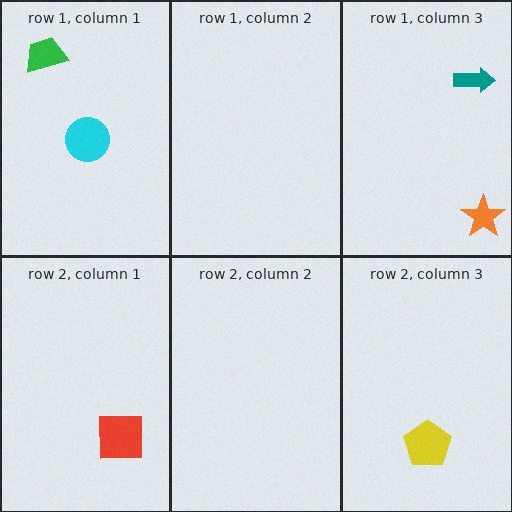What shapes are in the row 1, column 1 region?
The green trapezoid, the cyan circle.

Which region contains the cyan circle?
The row 1, column 1 region.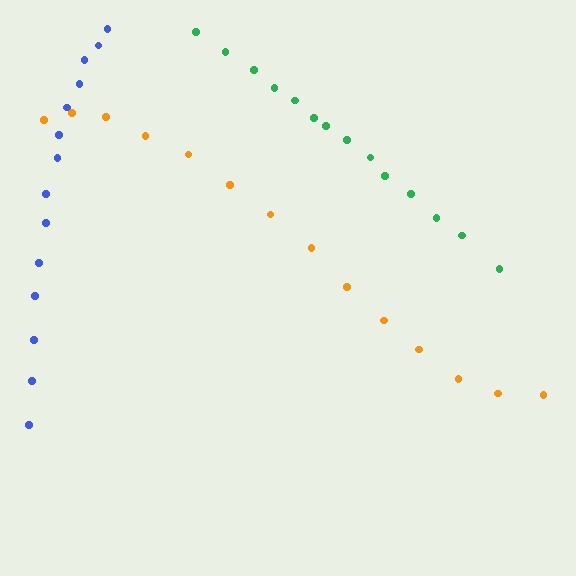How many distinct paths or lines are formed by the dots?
There are 3 distinct paths.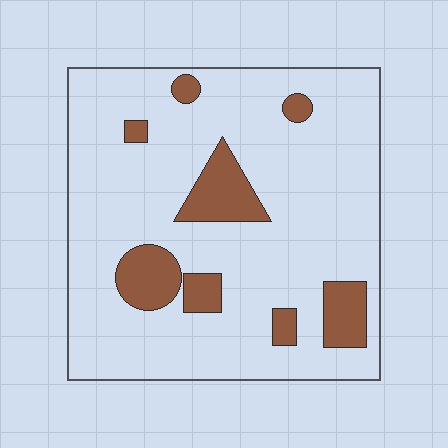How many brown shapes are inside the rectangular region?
8.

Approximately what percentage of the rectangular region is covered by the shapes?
Approximately 15%.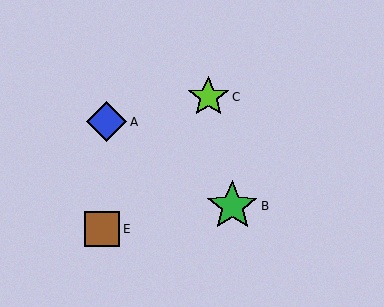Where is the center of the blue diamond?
The center of the blue diamond is at (106, 122).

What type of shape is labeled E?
Shape E is a brown square.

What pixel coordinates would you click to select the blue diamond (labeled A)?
Click at (106, 122) to select the blue diamond A.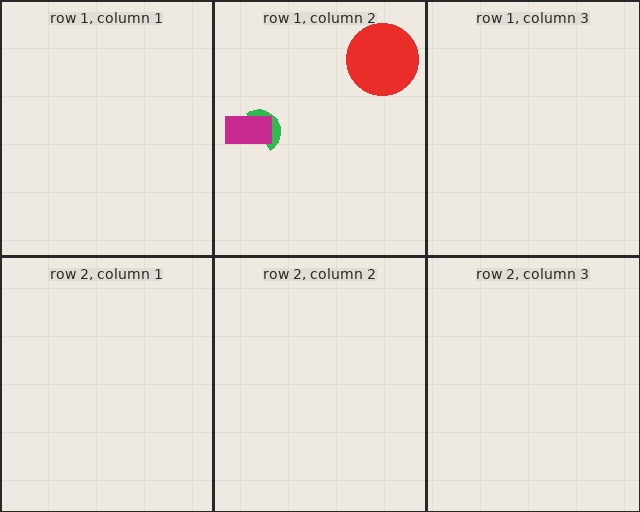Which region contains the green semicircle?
The row 1, column 2 region.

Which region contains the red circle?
The row 1, column 2 region.